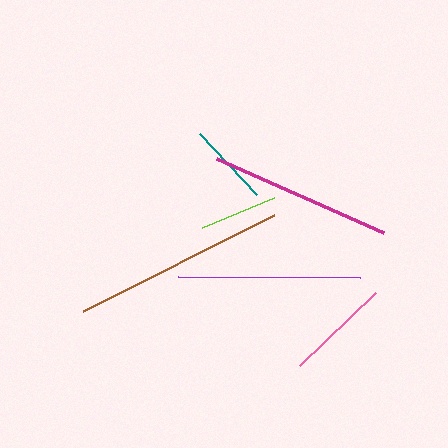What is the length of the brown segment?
The brown segment is approximately 214 pixels long.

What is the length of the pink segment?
The pink segment is approximately 105 pixels long.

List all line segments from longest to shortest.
From longest to shortest: brown, magenta, purple, pink, teal, lime.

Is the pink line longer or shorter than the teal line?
The pink line is longer than the teal line.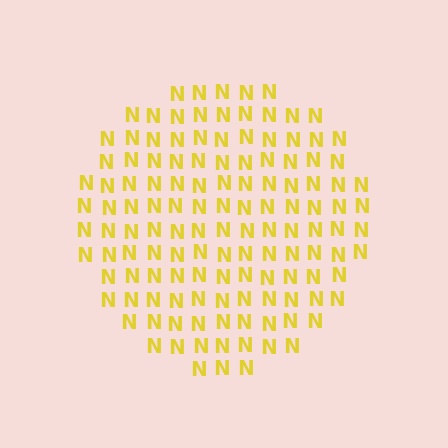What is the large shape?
The large shape is a circle.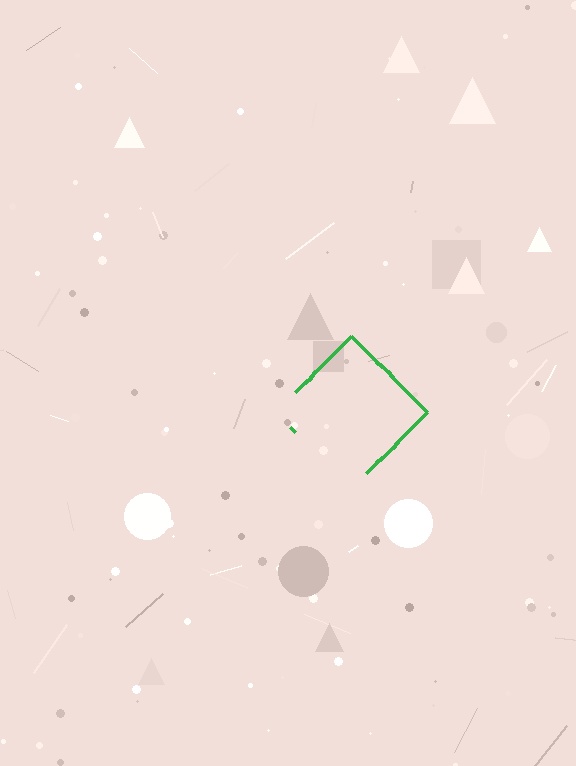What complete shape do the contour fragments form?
The contour fragments form a diamond.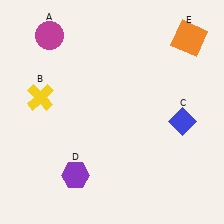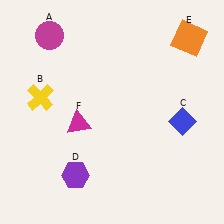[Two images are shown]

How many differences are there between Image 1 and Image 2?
There is 1 difference between the two images.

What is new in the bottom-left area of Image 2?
A magenta triangle (F) was added in the bottom-left area of Image 2.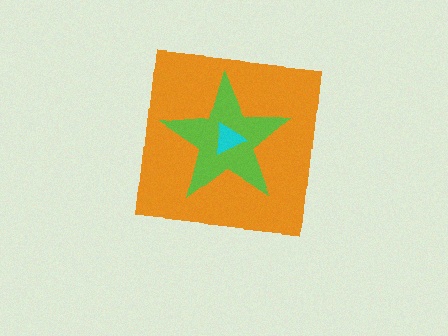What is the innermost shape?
The cyan triangle.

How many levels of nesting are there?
3.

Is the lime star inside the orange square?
Yes.